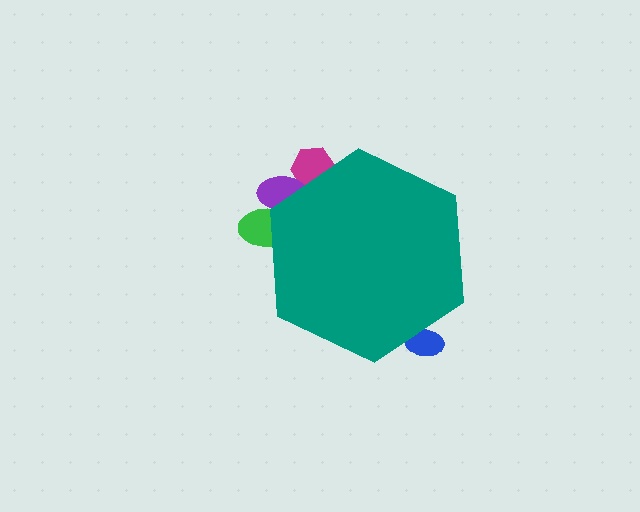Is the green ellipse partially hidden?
Yes, the green ellipse is partially hidden behind the teal hexagon.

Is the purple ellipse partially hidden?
Yes, the purple ellipse is partially hidden behind the teal hexagon.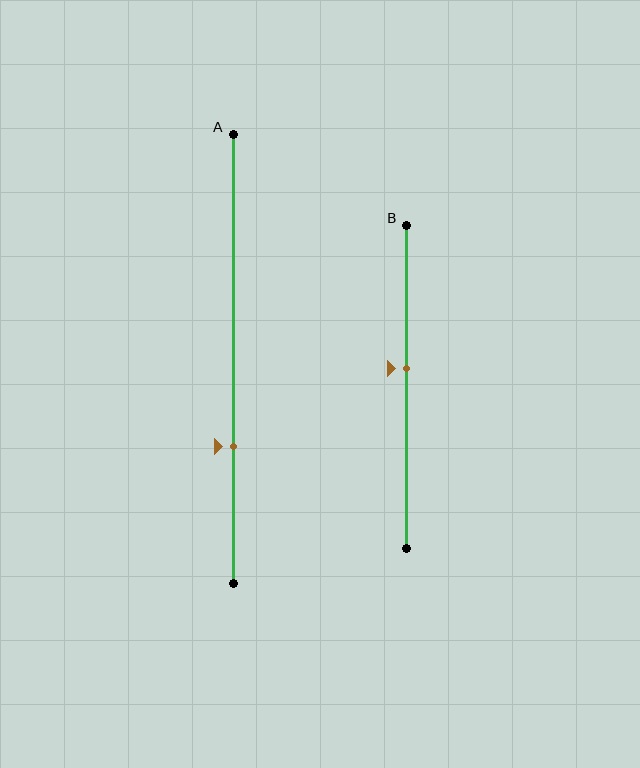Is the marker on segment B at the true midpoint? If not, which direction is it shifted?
No, the marker on segment B is shifted upward by about 6% of the segment length.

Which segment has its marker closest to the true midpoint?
Segment B has its marker closest to the true midpoint.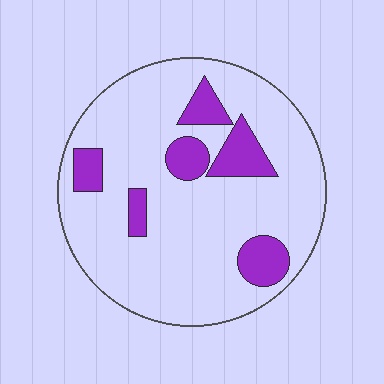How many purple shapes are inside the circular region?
6.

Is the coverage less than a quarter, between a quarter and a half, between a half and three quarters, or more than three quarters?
Less than a quarter.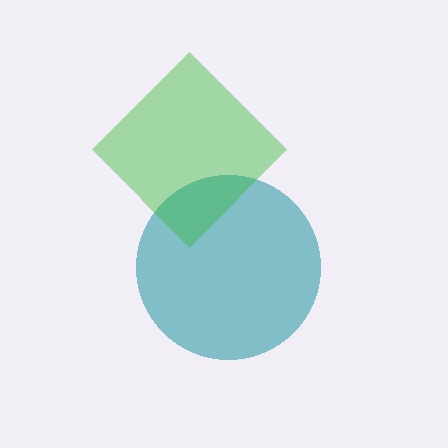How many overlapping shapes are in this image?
There are 2 overlapping shapes in the image.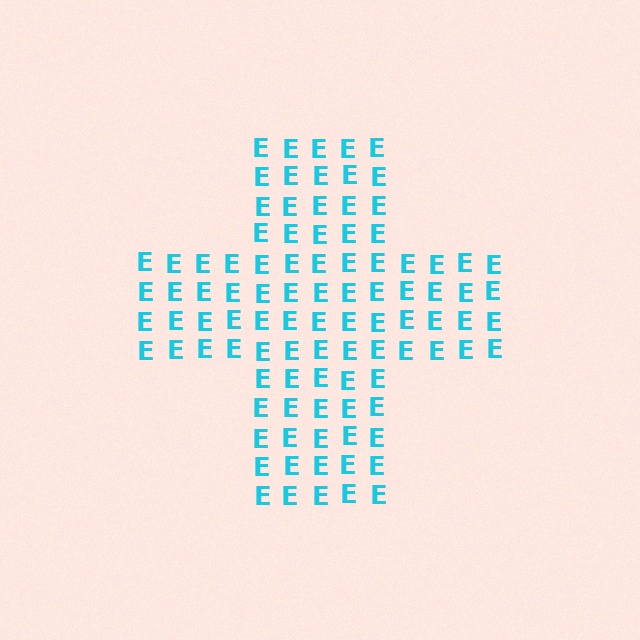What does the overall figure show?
The overall figure shows a cross.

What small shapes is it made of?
It is made of small letter E's.